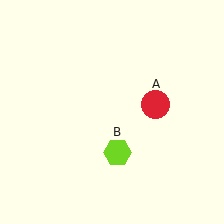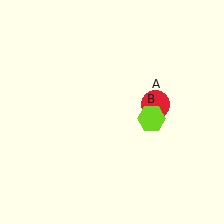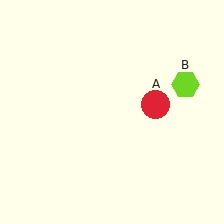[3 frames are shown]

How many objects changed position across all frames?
1 object changed position: lime hexagon (object B).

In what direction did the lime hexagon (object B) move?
The lime hexagon (object B) moved up and to the right.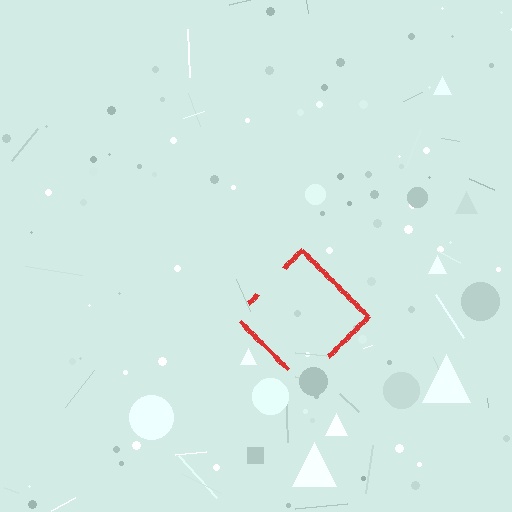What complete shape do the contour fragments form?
The contour fragments form a diamond.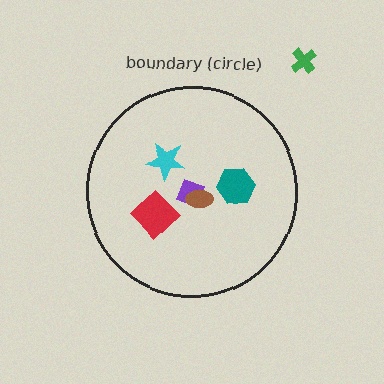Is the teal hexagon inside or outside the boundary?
Inside.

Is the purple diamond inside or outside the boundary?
Inside.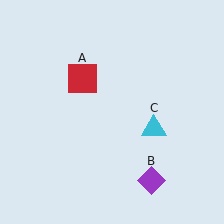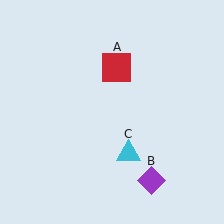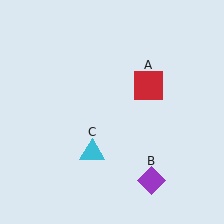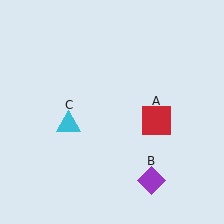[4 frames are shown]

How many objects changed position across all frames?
2 objects changed position: red square (object A), cyan triangle (object C).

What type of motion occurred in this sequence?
The red square (object A), cyan triangle (object C) rotated clockwise around the center of the scene.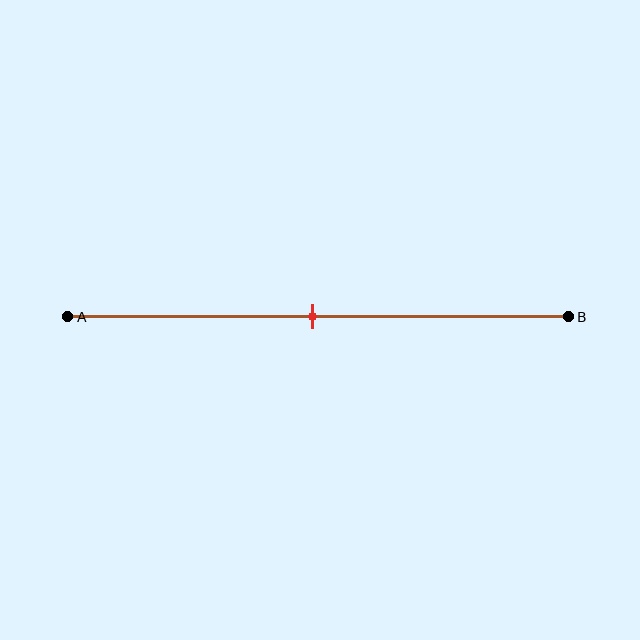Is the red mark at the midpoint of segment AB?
Yes, the mark is approximately at the midpoint.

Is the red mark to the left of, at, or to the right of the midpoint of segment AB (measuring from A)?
The red mark is approximately at the midpoint of segment AB.